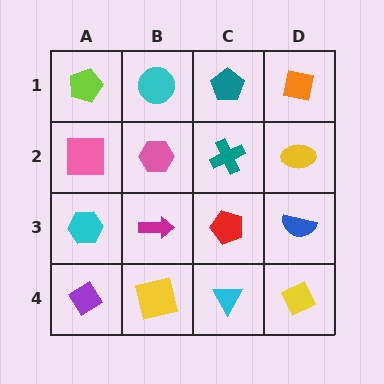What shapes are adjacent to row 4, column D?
A blue semicircle (row 3, column D), a cyan triangle (row 4, column C).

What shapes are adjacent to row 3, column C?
A teal cross (row 2, column C), a cyan triangle (row 4, column C), a magenta arrow (row 3, column B), a blue semicircle (row 3, column D).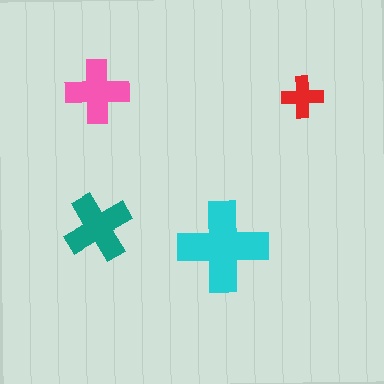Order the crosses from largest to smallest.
the cyan one, the teal one, the pink one, the red one.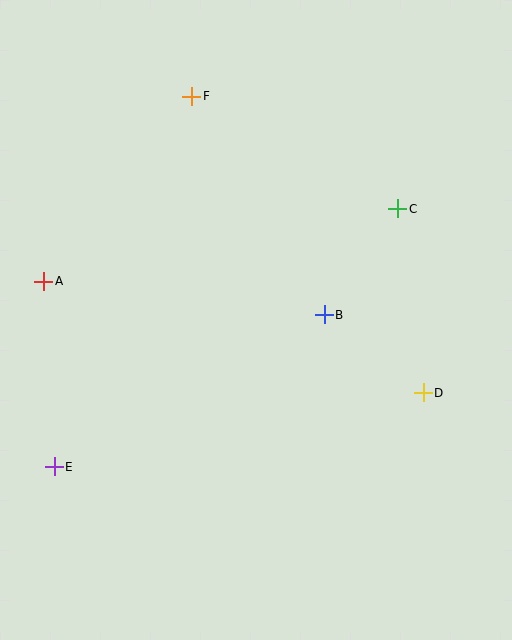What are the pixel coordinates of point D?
Point D is at (423, 393).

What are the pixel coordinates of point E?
Point E is at (54, 467).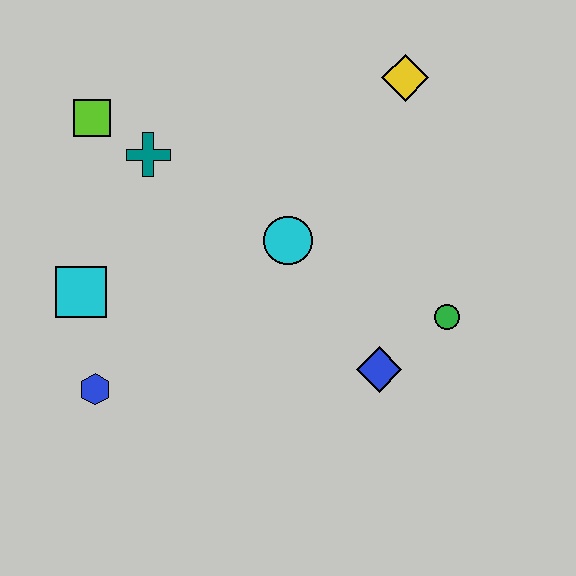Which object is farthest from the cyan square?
The yellow diamond is farthest from the cyan square.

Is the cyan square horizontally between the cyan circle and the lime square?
No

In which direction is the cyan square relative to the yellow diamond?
The cyan square is to the left of the yellow diamond.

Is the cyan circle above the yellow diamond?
No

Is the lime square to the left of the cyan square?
No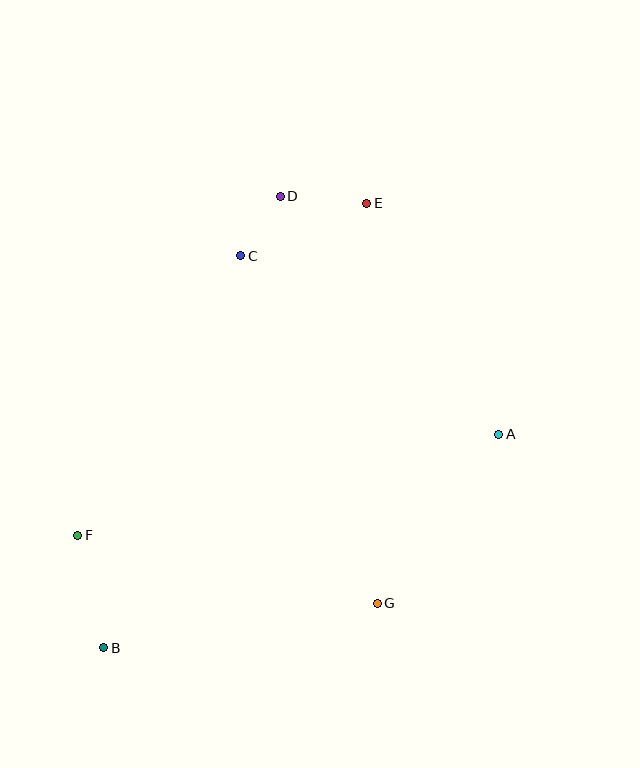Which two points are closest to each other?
Points C and D are closest to each other.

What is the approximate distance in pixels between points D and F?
The distance between D and F is approximately 395 pixels.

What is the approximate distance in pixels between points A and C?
The distance between A and C is approximately 314 pixels.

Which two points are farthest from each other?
Points B and E are farthest from each other.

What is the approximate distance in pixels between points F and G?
The distance between F and G is approximately 307 pixels.